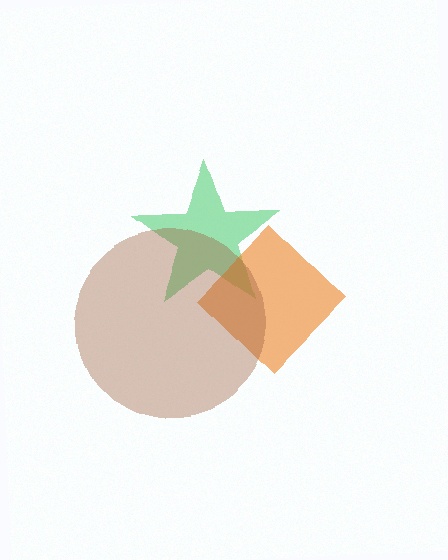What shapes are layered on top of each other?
The layered shapes are: a green star, an orange diamond, a brown circle.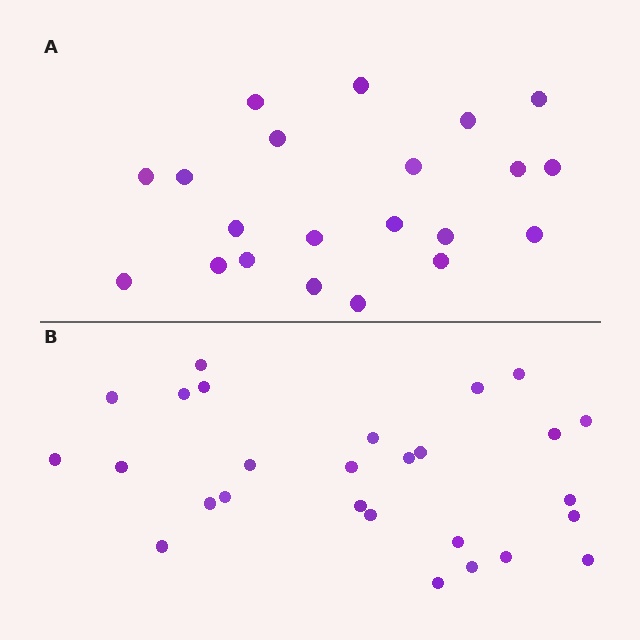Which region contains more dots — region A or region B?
Region B (the bottom region) has more dots.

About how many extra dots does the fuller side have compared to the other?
Region B has about 6 more dots than region A.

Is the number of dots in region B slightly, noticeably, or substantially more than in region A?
Region B has noticeably more, but not dramatically so. The ratio is roughly 1.3 to 1.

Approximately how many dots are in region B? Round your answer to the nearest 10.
About 30 dots. (The exact count is 27, which rounds to 30.)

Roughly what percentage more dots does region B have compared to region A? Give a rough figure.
About 30% more.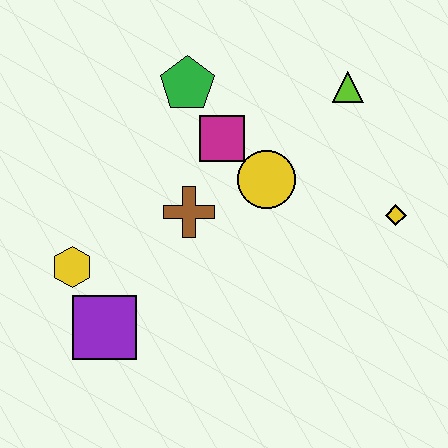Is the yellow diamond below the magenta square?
Yes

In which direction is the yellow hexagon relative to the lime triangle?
The yellow hexagon is to the left of the lime triangle.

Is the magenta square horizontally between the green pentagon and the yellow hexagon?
No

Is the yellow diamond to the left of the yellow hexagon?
No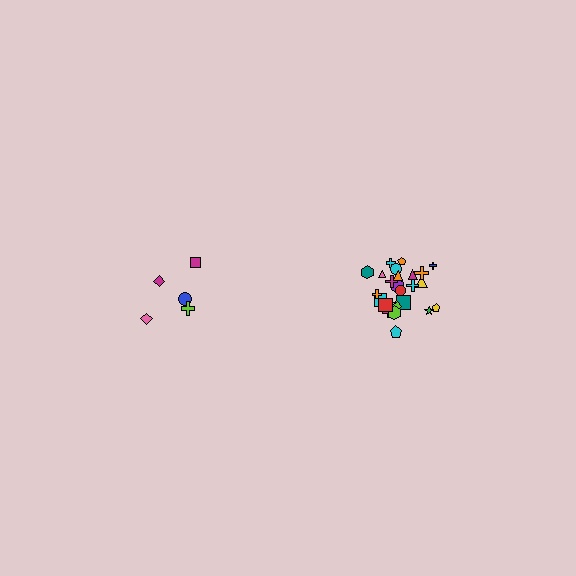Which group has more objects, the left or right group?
The right group.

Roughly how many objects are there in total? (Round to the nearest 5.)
Roughly 30 objects in total.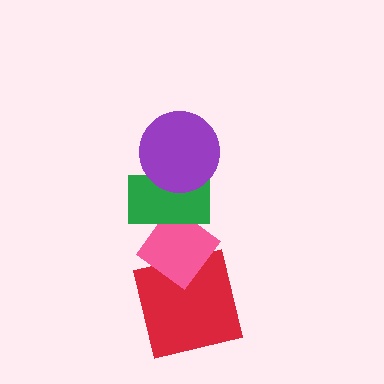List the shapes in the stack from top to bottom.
From top to bottom: the purple circle, the green rectangle, the pink diamond, the red square.